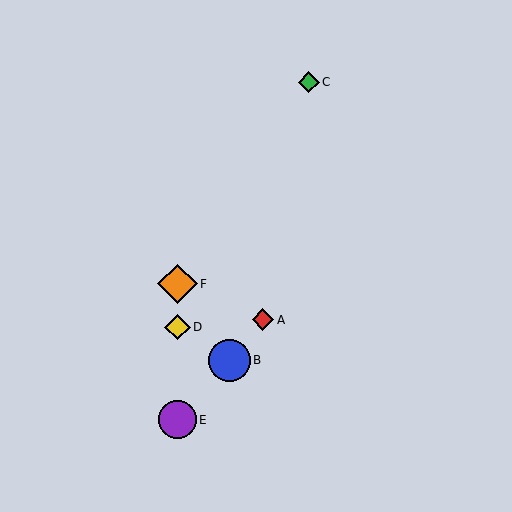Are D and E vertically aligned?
Yes, both are at x≈177.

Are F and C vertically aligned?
No, F is at x≈177 and C is at x≈309.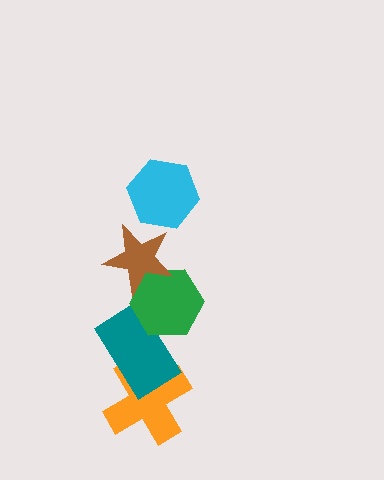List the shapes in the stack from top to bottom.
From top to bottom: the cyan hexagon, the brown star, the green hexagon, the teal rectangle, the orange cross.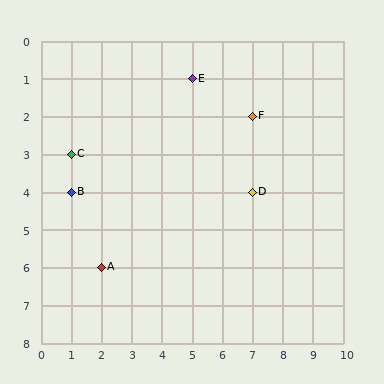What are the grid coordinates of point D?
Point D is at grid coordinates (7, 4).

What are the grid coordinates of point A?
Point A is at grid coordinates (2, 6).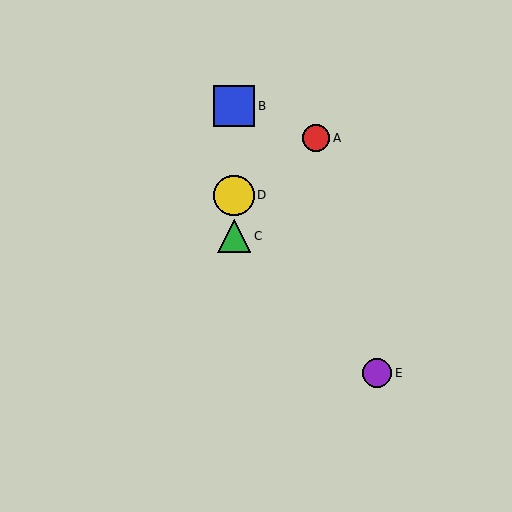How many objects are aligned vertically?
3 objects (B, C, D) are aligned vertically.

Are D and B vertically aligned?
Yes, both are at x≈234.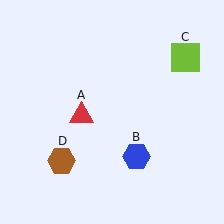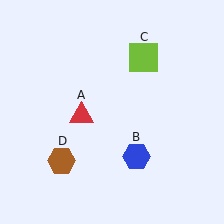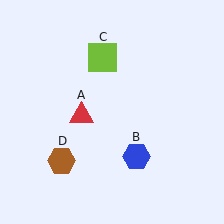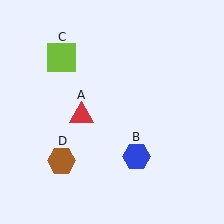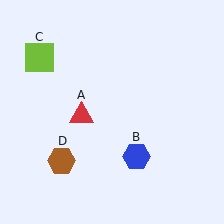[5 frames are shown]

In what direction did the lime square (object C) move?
The lime square (object C) moved left.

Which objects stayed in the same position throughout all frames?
Red triangle (object A) and blue hexagon (object B) and brown hexagon (object D) remained stationary.